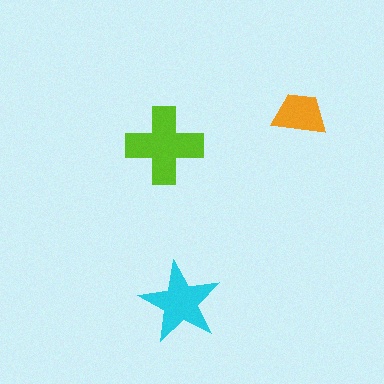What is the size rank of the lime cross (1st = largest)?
1st.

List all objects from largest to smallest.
The lime cross, the cyan star, the orange trapezoid.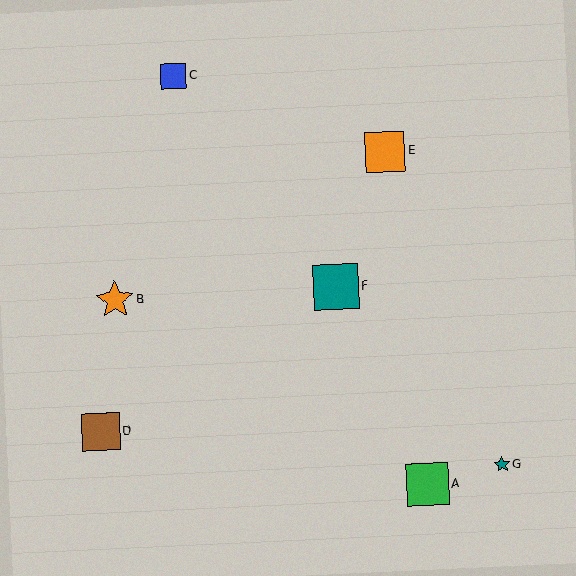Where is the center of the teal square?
The center of the teal square is at (336, 287).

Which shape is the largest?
The teal square (labeled F) is the largest.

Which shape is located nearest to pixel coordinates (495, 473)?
The teal star (labeled G) at (502, 464) is nearest to that location.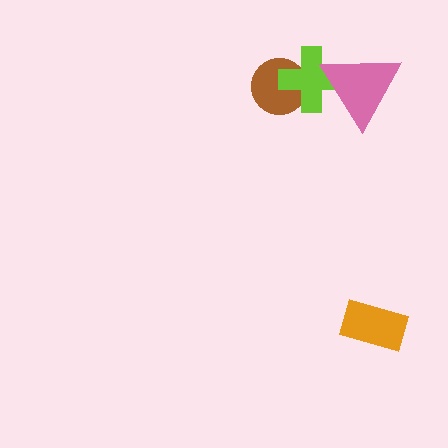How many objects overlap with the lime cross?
2 objects overlap with the lime cross.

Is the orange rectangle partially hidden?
No, no other shape covers it.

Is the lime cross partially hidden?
Yes, it is partially covered by another shape.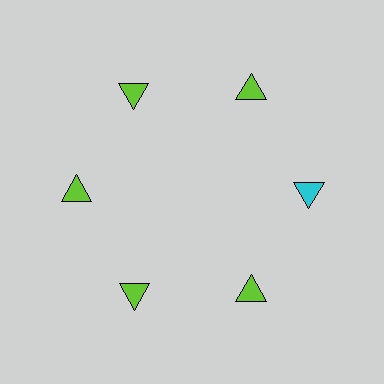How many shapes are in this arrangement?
There are 6 shapes arranged in a ring pattern.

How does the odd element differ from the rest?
It has a different color: cyan instead of lime.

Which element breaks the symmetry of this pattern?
The cyan triangle at roughly the 3 o'clock position breaks the symmetry. All other shapes are lime triangles.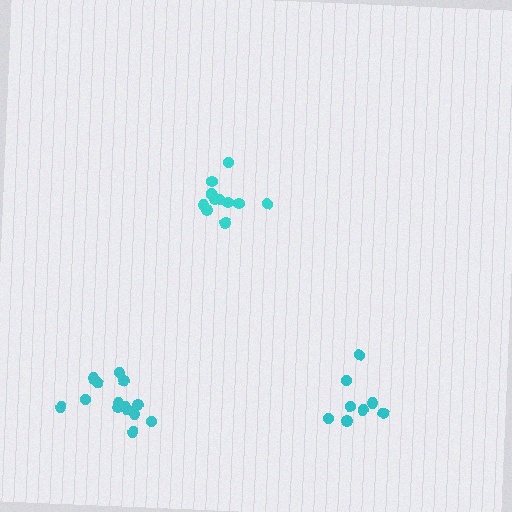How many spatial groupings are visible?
There are 3 spatial groupings.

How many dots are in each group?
Group 1: 11 dots, Group 2: 8 dots, Group 3: 14 dots (33 total).